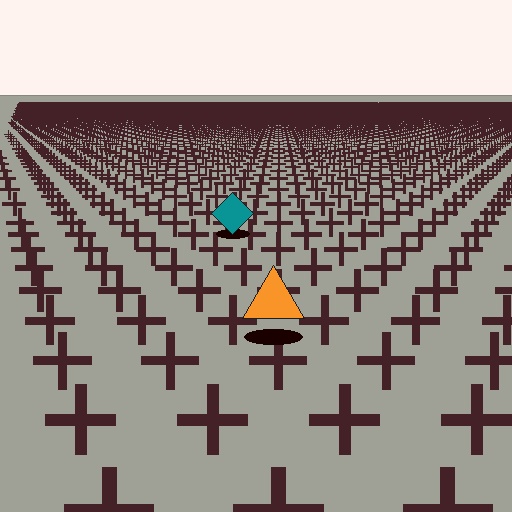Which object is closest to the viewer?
The orange triangle is closest. The texture marks near it are larger and more spread out.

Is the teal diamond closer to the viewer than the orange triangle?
No. The orange triangle is closer — you can tell from the texture gradient: the ground texture is coarser near it.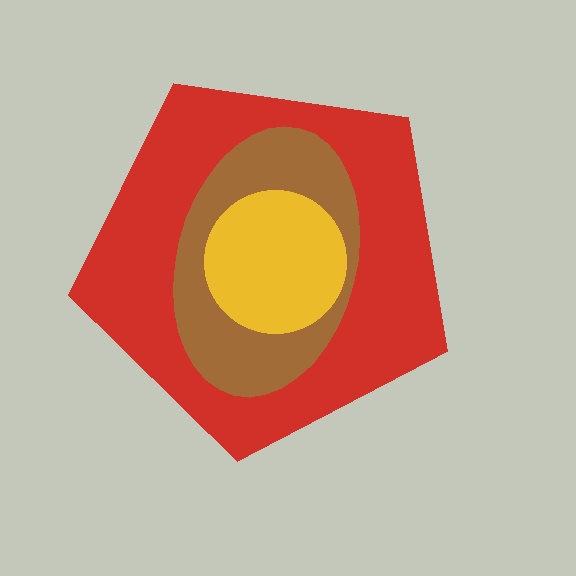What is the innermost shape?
The yellow circle.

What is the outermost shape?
The red pentagon.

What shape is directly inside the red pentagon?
The brown ellipse.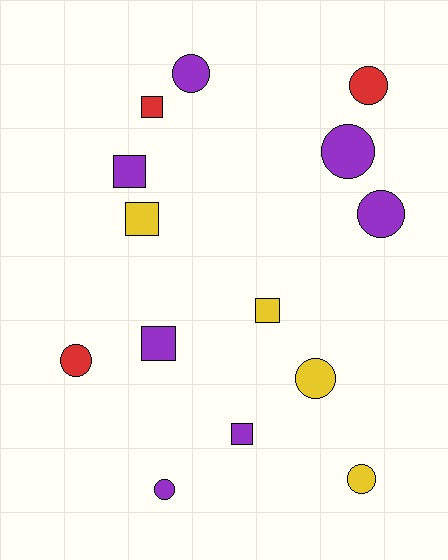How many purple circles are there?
There are 4 purple circles.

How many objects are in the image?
There are 14 objects.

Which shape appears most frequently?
Circle, with 8 objects.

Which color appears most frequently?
Purple, with 7 objects.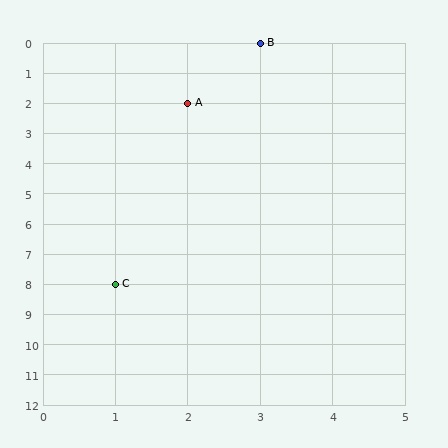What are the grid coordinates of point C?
Point C is at grid coordinates (1, 8).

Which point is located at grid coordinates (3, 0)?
Point B is at (3, 0).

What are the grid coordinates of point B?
Point B is at grid coordinates (3, 0).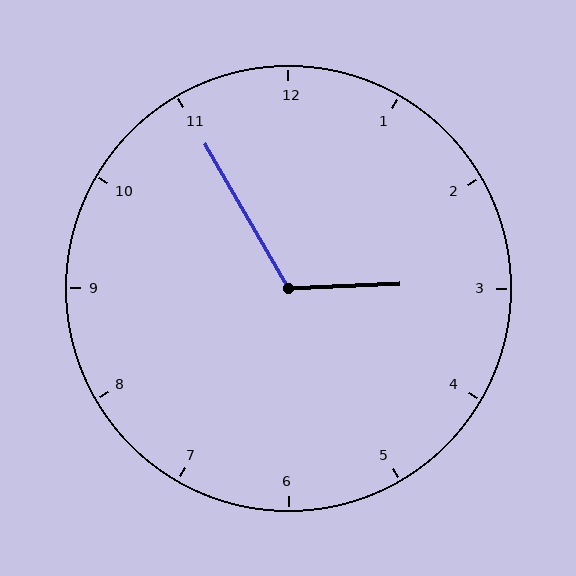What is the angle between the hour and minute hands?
Approximately 118 degrees.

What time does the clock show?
2:55.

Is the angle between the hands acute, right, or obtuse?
It is obtuse.